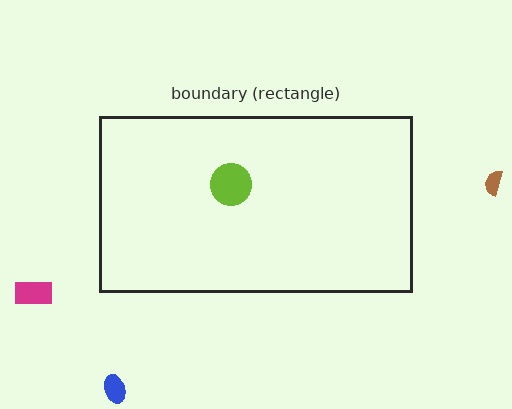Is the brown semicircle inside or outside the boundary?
Outside.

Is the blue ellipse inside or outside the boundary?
Outside.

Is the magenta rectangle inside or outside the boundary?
Outside.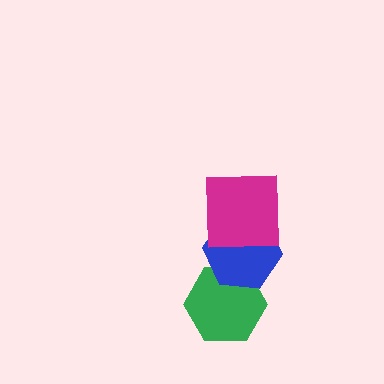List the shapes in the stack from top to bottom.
From top to bottom: the magenta square, the blue hexagon, the green hexagon.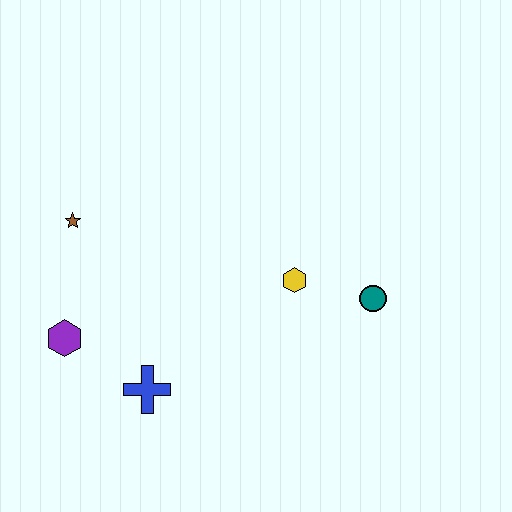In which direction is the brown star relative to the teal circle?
The brown star is to the left of the teal circle.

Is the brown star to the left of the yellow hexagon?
Yes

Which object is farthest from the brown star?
The teal circle is farthest from the brown star.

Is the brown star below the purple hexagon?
No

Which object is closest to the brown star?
The purple hexagon is closest to the brown star.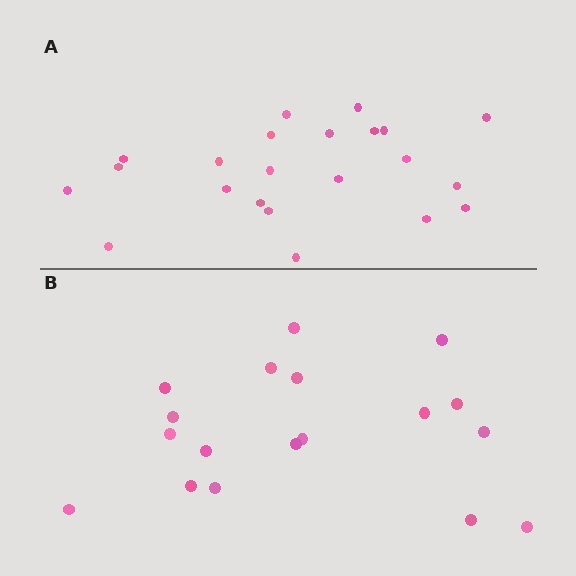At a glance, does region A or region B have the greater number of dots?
Region A (the top region) has more dots.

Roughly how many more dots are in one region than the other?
Region A has about 4 more dots than region B.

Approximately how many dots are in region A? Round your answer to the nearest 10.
About 20 dots. (The exact count is 22, which rounds to 20.)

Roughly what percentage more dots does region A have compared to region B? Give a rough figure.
About 20% more.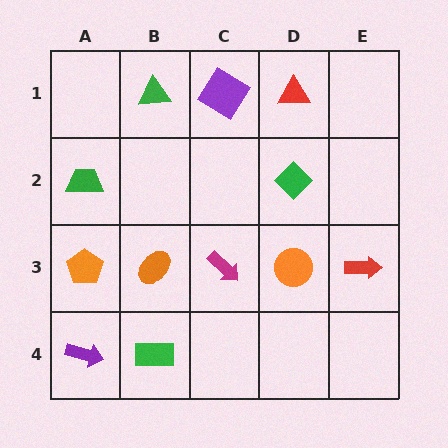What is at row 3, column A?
An orange pentagon.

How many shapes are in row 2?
2 shapes.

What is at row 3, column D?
An orange circle.